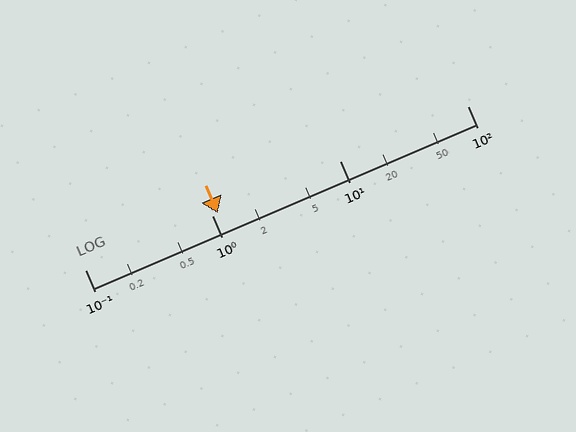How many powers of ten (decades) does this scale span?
The scale spans 3 decades, from 0.1 to 100.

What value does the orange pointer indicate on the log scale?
The pointer indicates approximately 1.1.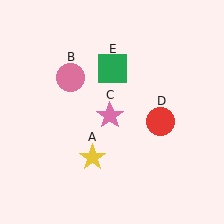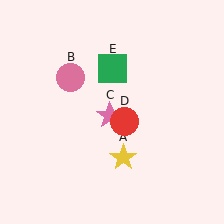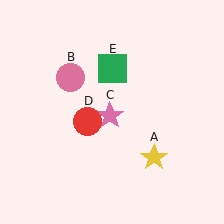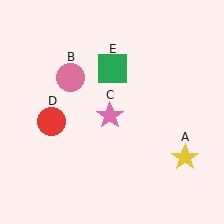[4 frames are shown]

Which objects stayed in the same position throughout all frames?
Pink circle (object B) and pink star (object C) and green square (object E) remained stationary.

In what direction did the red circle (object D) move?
The red circle (object D) moved left.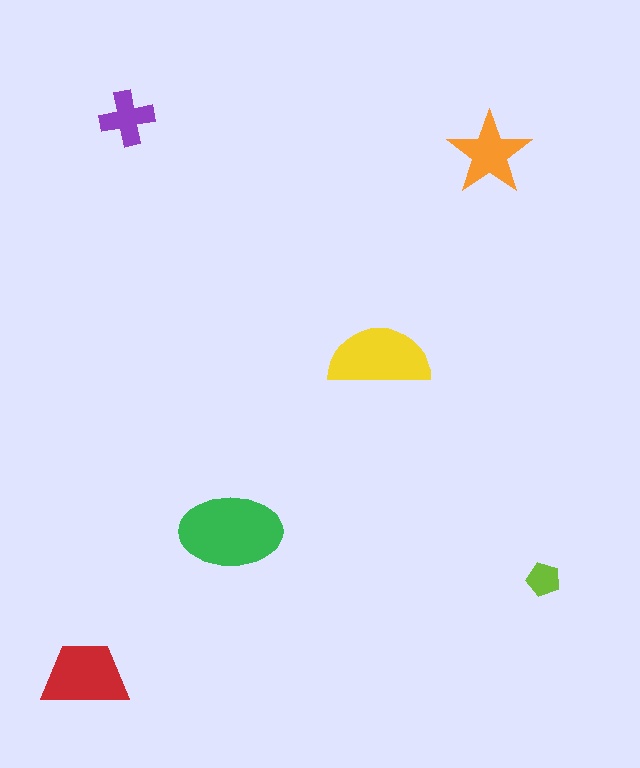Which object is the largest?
The green ellipse.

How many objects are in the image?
There are 6 objects in the image.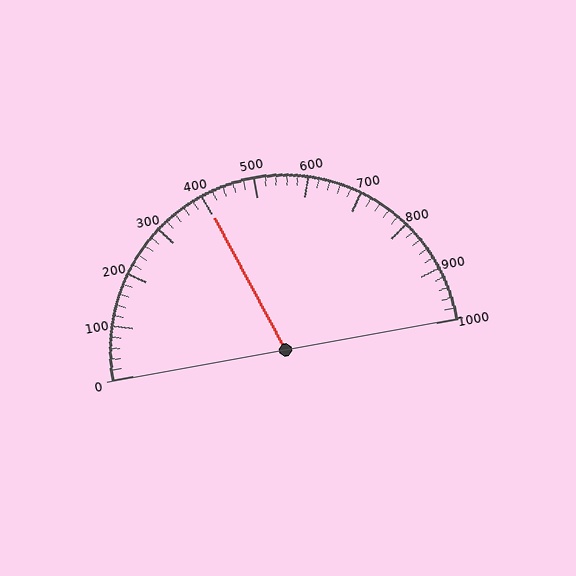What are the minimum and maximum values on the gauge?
The gauge ranges from 0 to 1000.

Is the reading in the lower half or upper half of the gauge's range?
The reading is in the lower half of the range (0 to 1000).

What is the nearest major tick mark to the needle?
The nearest major tick mark is 400.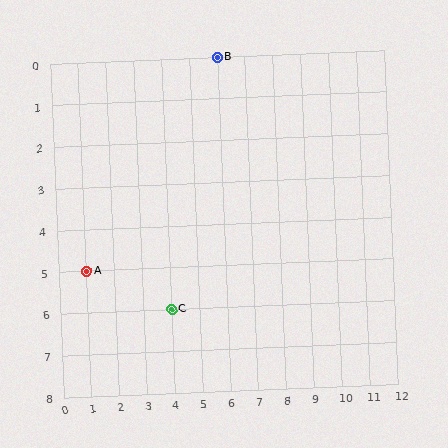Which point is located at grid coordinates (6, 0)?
Point B is at (6, 0).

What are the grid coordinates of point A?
Point A is at grid coordinates (1, 5).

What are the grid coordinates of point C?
Point C is at grid coordinates (4, 6).